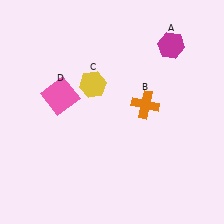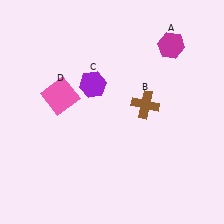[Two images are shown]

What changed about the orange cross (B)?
In Image 1, B is orange. In Image 2, it changed to brown.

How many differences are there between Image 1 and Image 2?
There are 2 differences between the two images.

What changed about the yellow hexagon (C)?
In Image 1, C is yellow. In Image 2, it changed to purple.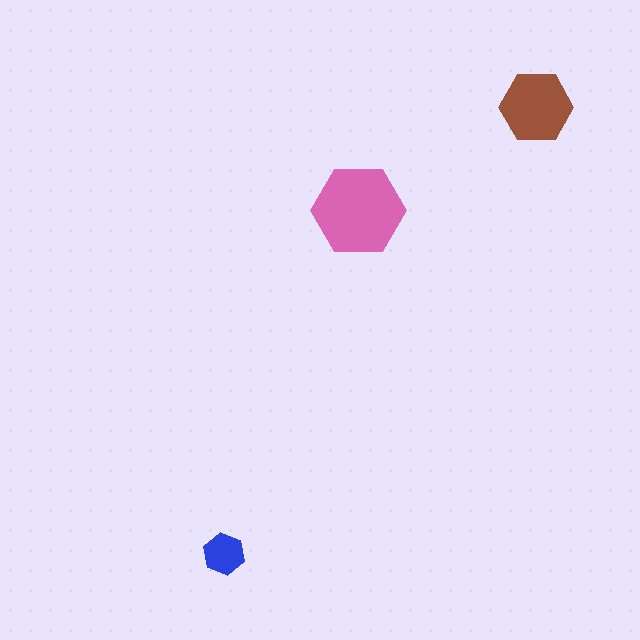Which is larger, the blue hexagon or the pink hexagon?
The pink one.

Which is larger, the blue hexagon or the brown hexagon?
The brown one.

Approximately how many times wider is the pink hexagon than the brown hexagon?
About 1.5 times wider.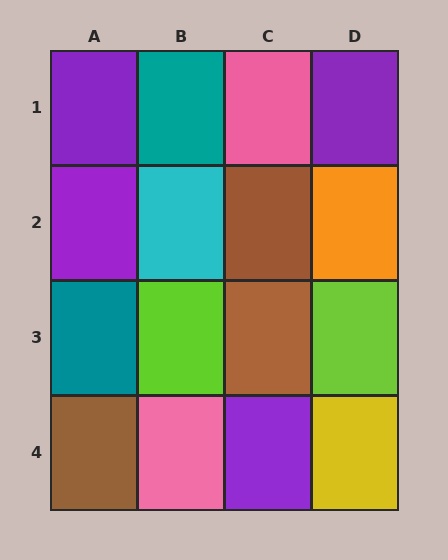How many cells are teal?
2 cells are teal.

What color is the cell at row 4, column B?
Pink.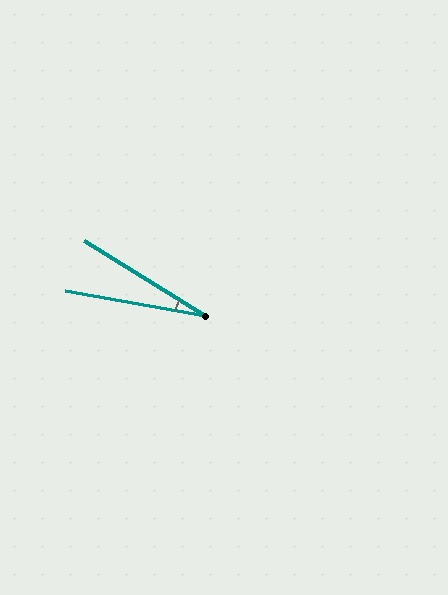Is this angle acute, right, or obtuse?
It is acute.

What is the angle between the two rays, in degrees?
Approximately 22 degrees.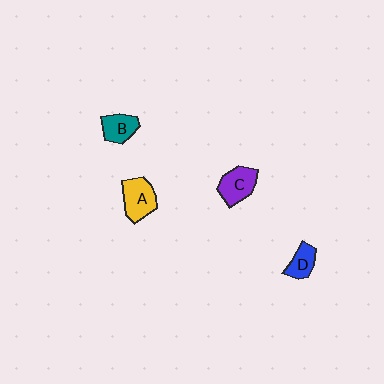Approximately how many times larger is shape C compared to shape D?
Approximately 1.5 times.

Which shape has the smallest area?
Shape D (blue).